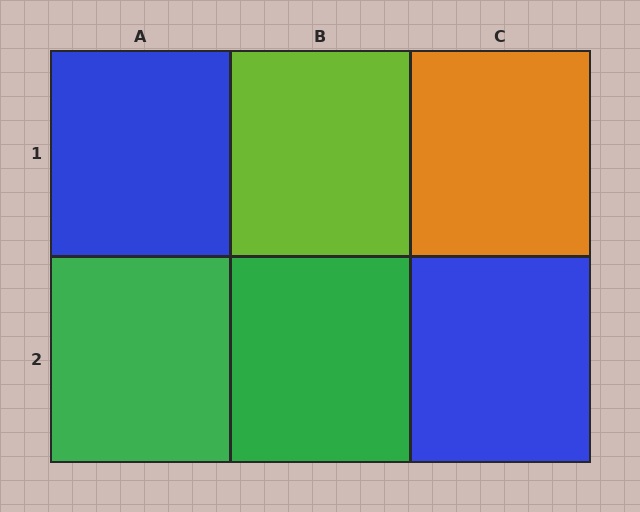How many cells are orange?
1 cell is orange.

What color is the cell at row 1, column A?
Blue.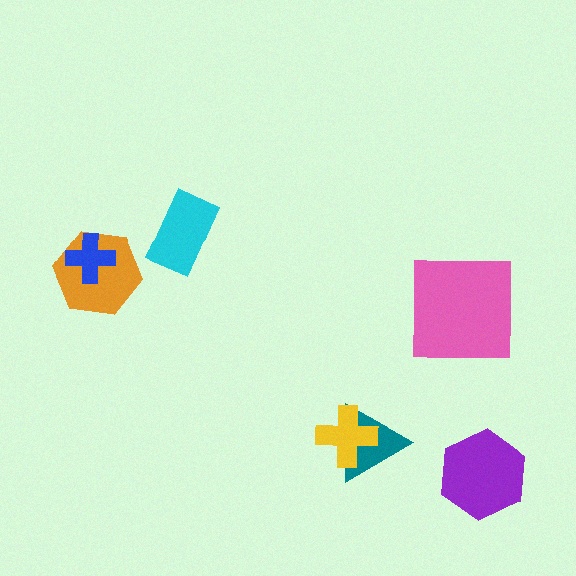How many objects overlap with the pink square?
0 objects overlap with the pink square.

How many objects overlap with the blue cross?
1 object overlaps with the blue cross.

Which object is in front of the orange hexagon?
The blue cross is in front of the orange hexagon.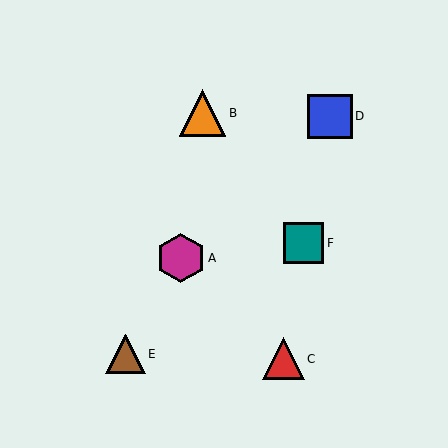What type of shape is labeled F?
Shape F is a teal square.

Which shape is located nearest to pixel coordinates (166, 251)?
The magenta hexagon (labeled A) at (181, 258) is nearest to that location.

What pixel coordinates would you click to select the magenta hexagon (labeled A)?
Click at (181, 258) to select the magenta hexagon A.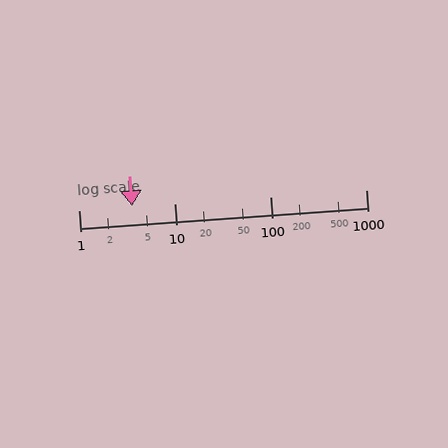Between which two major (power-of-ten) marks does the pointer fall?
The pointer is between 1 and 10.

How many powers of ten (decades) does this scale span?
The scale spans 3 decades, from 1 to 1000.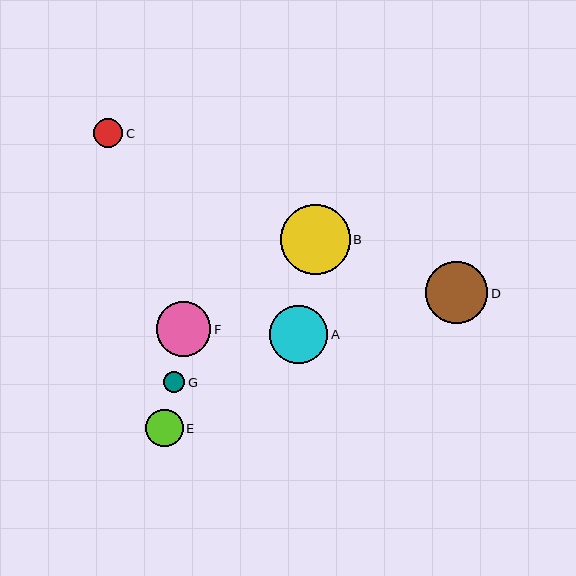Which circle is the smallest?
Circle G is the smallest with a size of approximately 21 pixels.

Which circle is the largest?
Circle B is the largest with a size of approximately 70 pixels.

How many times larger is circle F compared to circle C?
Circle F is approximately 1.9 times the size of circle C.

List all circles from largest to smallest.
From largest to smallest: B, D, A, F, E, C, G.